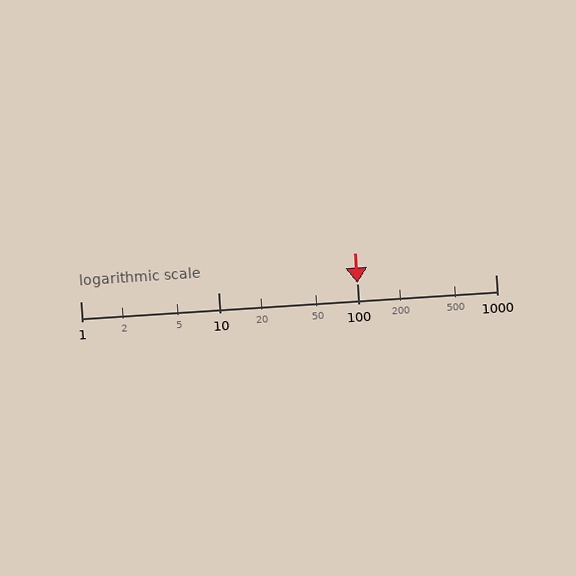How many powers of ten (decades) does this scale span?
The scale spans 3 decades, from 1 to 1000.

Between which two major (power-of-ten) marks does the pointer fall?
The pointer is between 100 and 1000.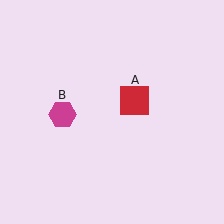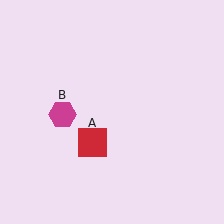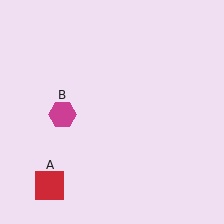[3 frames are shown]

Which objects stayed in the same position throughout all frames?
Magenta hexagon (object B) remained stationary.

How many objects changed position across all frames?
1 object changed position: red square (object A).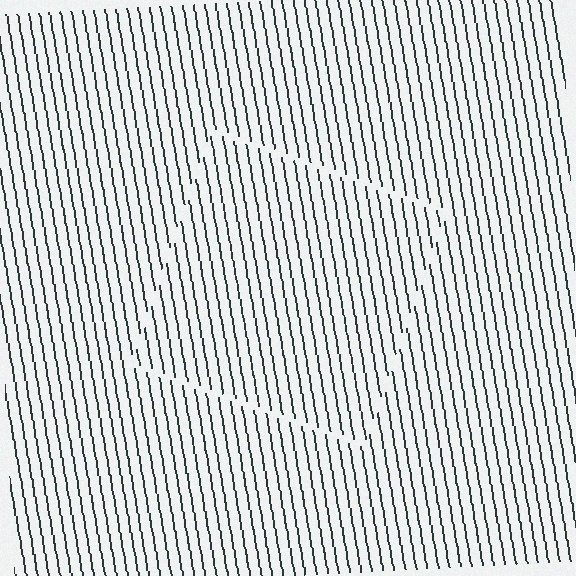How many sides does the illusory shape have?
4 sides — the line-ends trace a square.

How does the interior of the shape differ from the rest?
The interior of the shape contains the same grating, shifted by half a period — the contour is defined by the phase discontinuity where line-ends from the inner and outer gratings abut.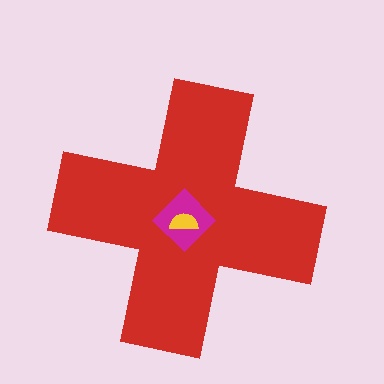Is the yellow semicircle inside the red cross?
Yes.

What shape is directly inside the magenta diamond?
The yellow semicircle.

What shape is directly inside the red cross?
The magenta diamond.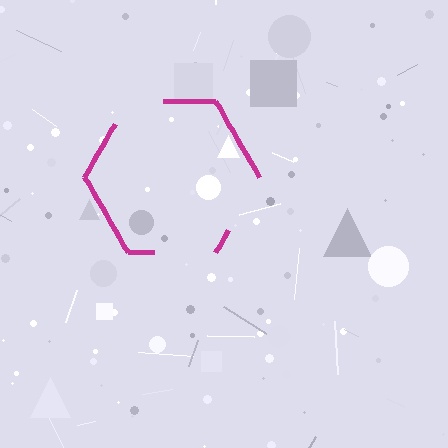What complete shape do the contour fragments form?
The contour fragments form a hexagon.